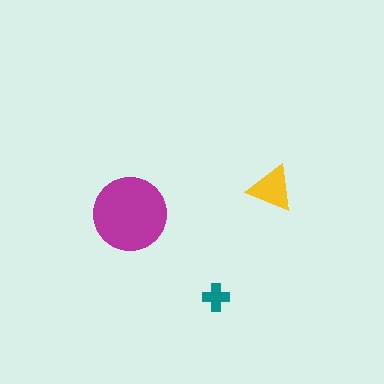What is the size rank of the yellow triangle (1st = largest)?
2nd.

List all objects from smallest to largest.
The teal cross, the yellow triangle, the magenta circle.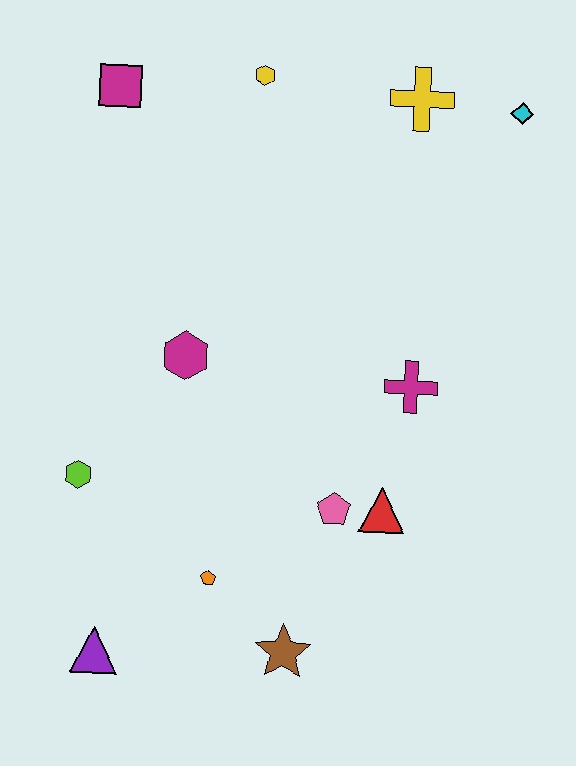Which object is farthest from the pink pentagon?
The magenta square is farthest from the pink pentagon.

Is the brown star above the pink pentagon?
No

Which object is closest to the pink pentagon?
The red triangle is closest to the pink pentagon.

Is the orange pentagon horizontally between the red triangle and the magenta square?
Yes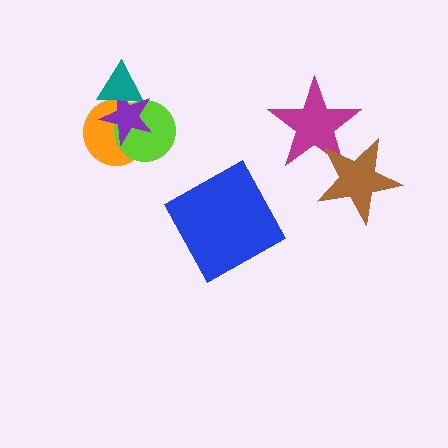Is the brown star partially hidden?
No, no other shape covers it.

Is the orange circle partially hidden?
Yes, it is partially covered by another shape.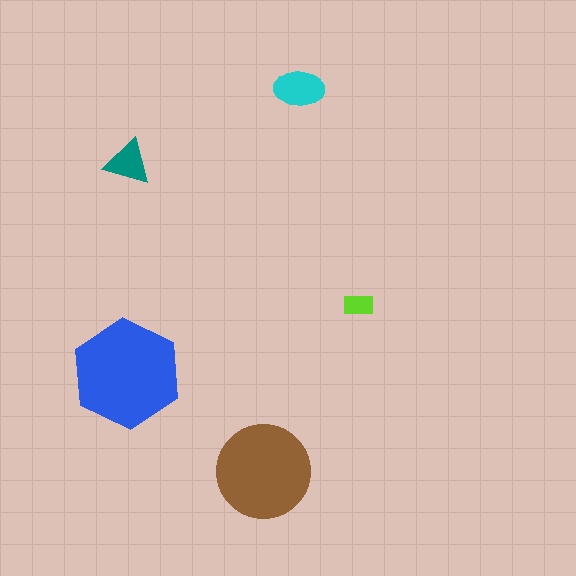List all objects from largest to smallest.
The blue hexagon, the brown circle, the cyan ellipse, the teal triangle, the lime rectangle.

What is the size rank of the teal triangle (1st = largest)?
4th.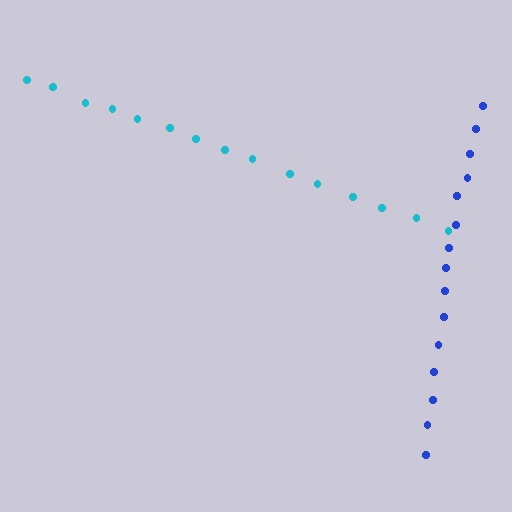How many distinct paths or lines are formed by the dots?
There are 2 distinct paths.